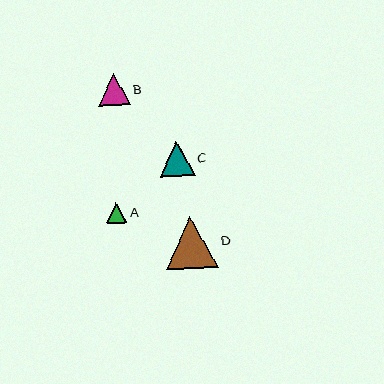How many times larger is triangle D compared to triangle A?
Triangle D is approximately 2.6 times the size of triangle A.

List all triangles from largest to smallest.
From largest to smallest: D, C, B, A.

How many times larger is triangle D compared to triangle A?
Triangle D is approximately 2.6 times the size of triangle A.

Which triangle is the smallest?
Triangle A is the smallest with a size of approximately 20 pixels.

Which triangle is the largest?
Triangle D is the largest with a size of approximately 53 pixels.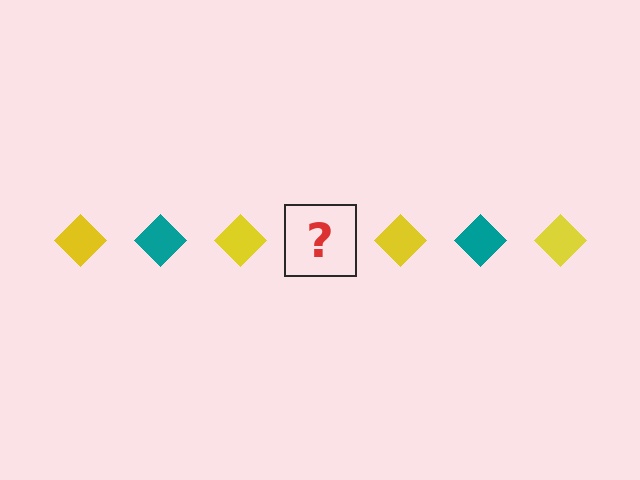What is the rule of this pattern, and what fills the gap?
The rule is that the pattern cycles through yellow, teal diamonds. The gap should be filled with a teal diamond.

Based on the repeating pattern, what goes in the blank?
The blank should be a teal diamond.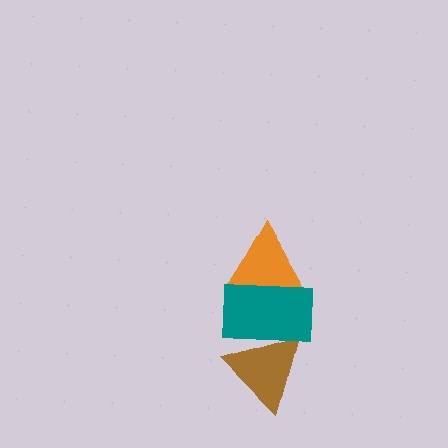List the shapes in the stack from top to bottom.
From top to bottom: the orange triangle, the teal rectangle, the brown triangle.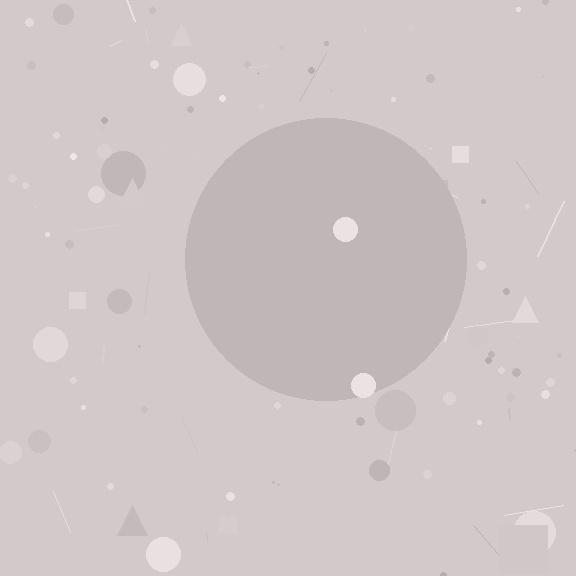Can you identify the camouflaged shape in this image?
The camouflaged shape is a circle.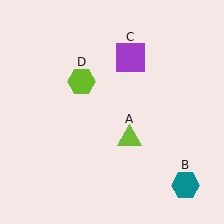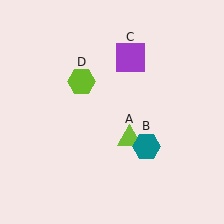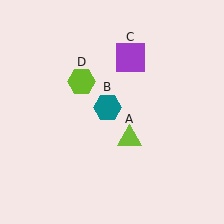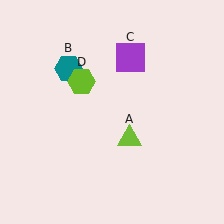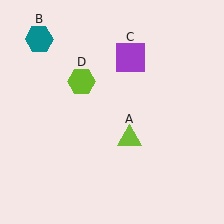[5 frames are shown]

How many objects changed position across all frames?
1 object changed position: teal hexagon (object B).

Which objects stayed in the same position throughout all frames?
Lime triangle (object A) and purple square (object C) and lime hexagon (object D) remained stationary.